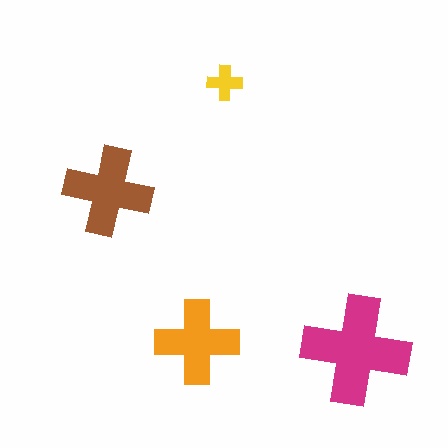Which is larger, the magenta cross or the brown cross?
The magenta one.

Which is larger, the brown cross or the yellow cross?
The brown one.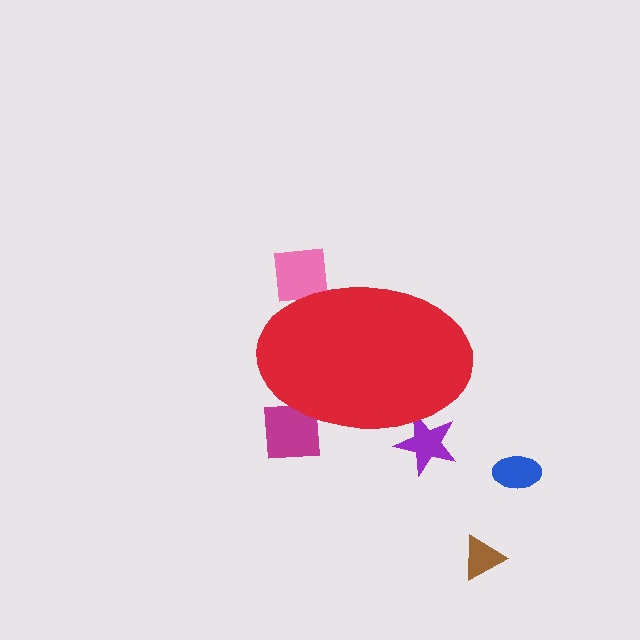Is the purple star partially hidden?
Yes, the purple star is partially hidden behind the red ellipse.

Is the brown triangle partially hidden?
No, the brown triangle is fully visible.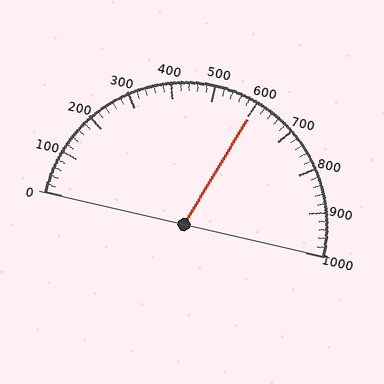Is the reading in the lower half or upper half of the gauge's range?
The reading is in the upper half of the range (0 to 1000).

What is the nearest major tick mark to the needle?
The nearest major tick mark is 600.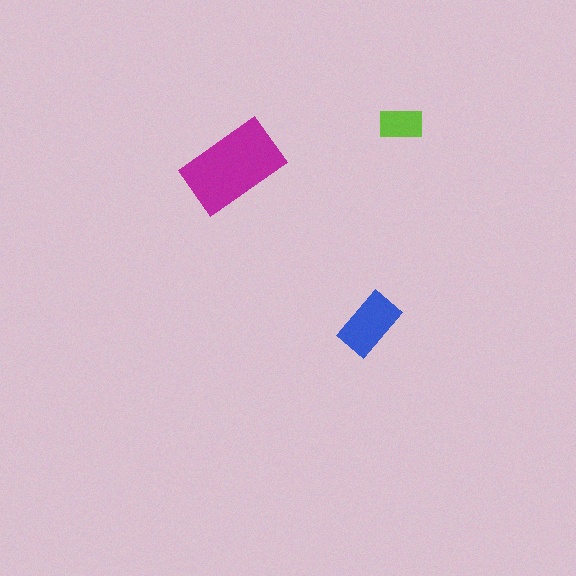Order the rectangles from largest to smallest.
the magenta one, the blue one, the lime one.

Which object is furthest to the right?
The lime rectangle is rightmost.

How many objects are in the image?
There are 3 objects in the image.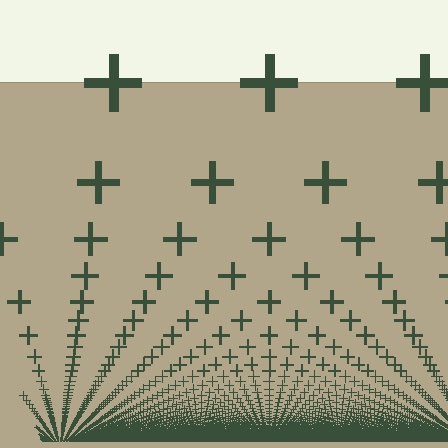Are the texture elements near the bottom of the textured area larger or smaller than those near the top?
Smaller. The gradient is inverted — elements near the bottom are smaller and denser.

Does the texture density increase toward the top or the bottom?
Density increases toward the bottom.